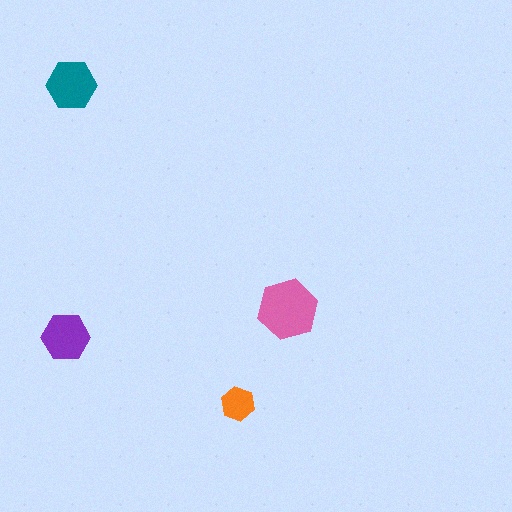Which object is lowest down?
The orange hexagon is bottommost.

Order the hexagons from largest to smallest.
the pink one, the teal one, the purple one, the orange one.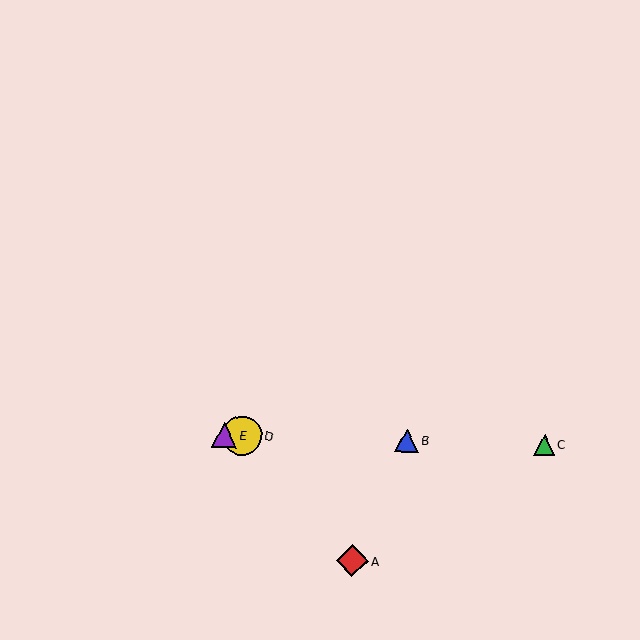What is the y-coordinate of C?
Object C is at y≈445.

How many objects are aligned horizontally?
4 objects (B, C, D, E) are aligned horizontally.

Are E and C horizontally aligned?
Yes, both are at y≈435.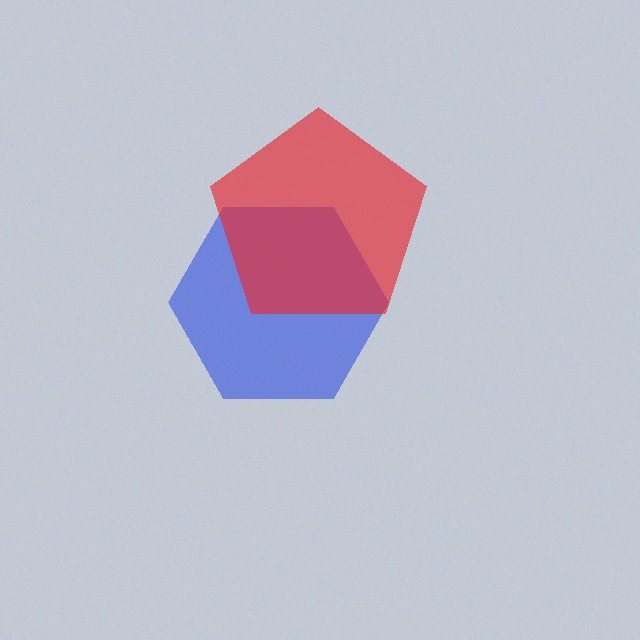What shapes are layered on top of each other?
The layered shapes are: a blue hexagon, a red pentagon.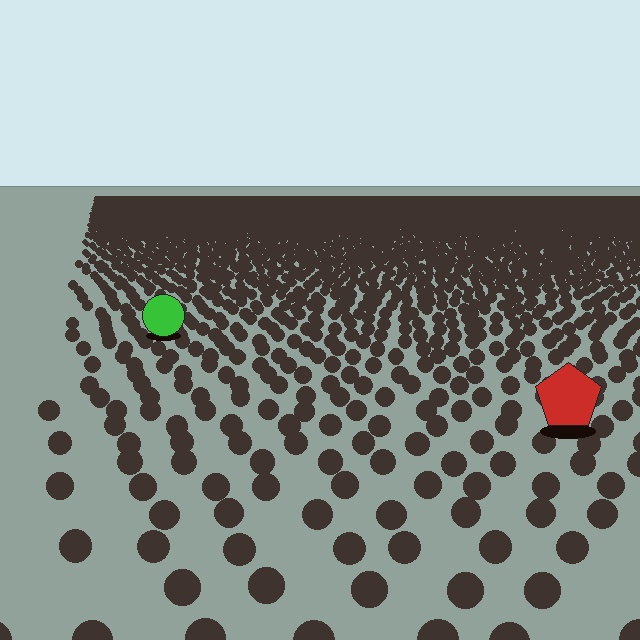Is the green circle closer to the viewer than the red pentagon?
No. The red pentagon is closer — you can tell from the texture gradient: the ground texture is coarser near it.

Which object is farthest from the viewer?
The green circle is farthest from the viewer. It appears smaller and the ground texture around it is denser.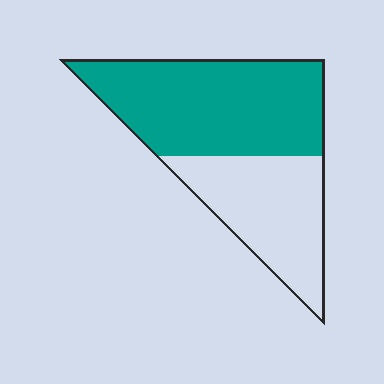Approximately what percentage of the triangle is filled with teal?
Approximately 60%.